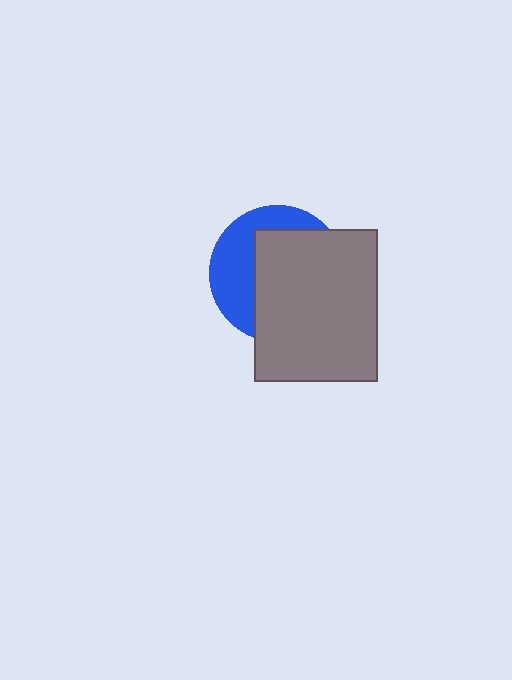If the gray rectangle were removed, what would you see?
You would see the complete blue circle.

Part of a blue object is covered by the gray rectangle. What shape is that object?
It is a circle.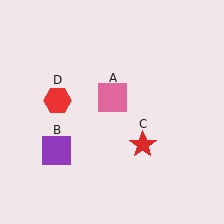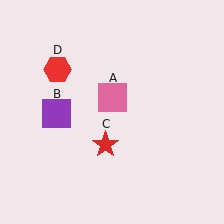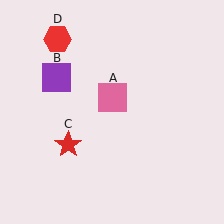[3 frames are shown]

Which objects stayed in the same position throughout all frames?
Pink square (object A) remained stationary.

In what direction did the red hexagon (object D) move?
The red hexagon (object D) moved up.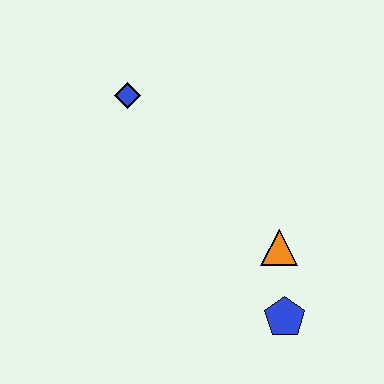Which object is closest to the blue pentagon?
The orange triangle is closest to the blue pentagon.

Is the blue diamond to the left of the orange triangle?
Yes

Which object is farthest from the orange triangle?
The blue diamond is farthest from the orange triangle.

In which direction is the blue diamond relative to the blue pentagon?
The blue diamond is above the blue pentagon.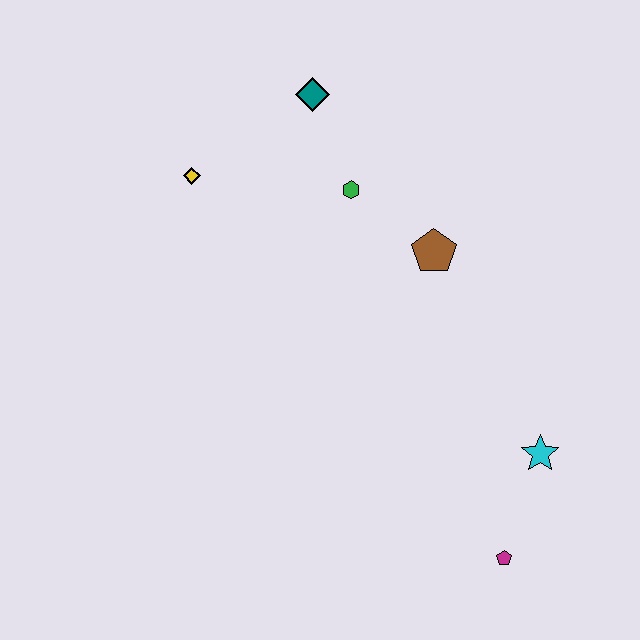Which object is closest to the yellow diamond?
The teal diamond is closest to the yellow diamond.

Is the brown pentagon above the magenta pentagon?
Yes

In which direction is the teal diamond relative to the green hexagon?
The teal diamond is above the green hexagon.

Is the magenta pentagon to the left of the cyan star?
Yes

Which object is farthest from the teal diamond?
The magenta pentagon is farthest from the teal diamond.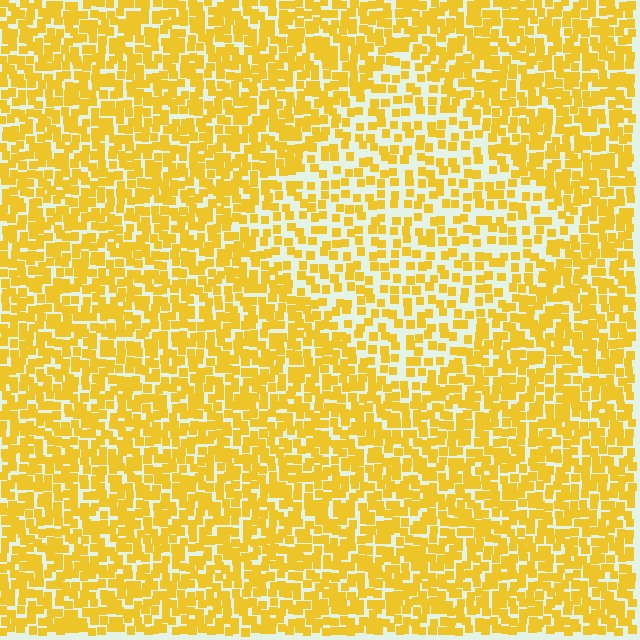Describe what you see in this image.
The image contains small yellow elements arranged at two different densities. A diamond-shaped region is visible where the elements are less densely packed than the surrounding area.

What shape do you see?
I see a diamond.